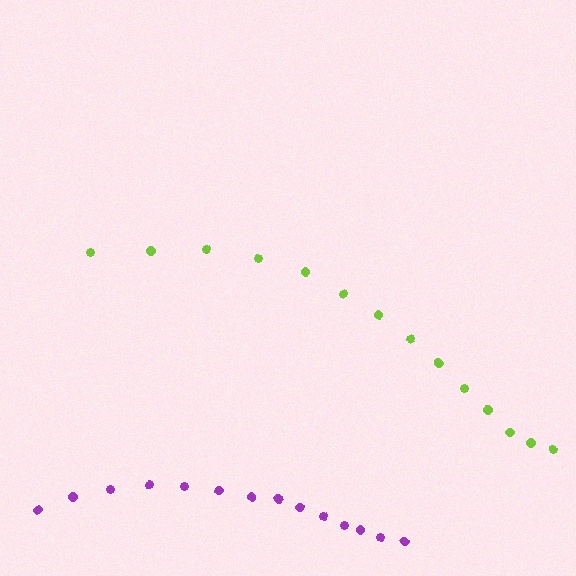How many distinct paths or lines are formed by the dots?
There are 2 distinct paths.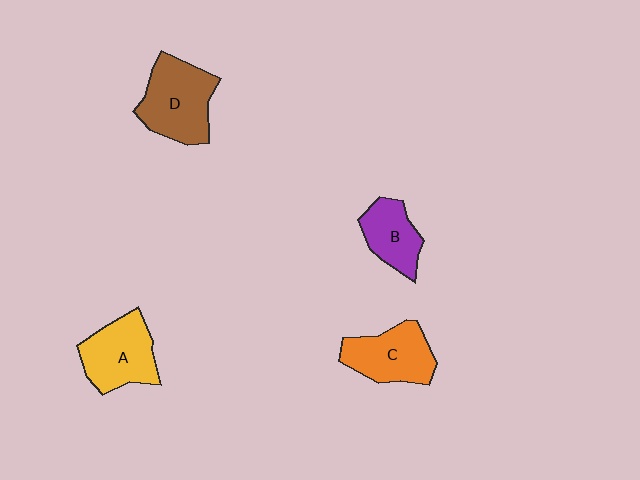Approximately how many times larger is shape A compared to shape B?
Approximately 1.4 times.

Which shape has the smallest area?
Shape B (purple).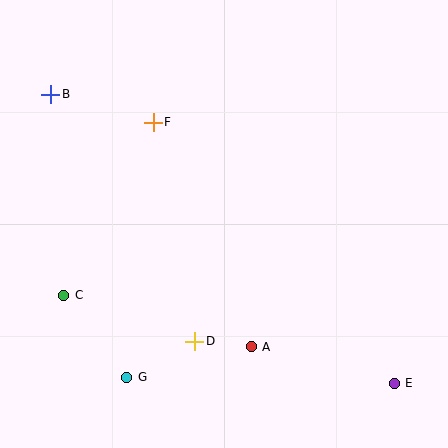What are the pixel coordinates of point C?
Point C is at (64, 295).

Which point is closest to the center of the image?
Point D at (195, 341) is closest to the center.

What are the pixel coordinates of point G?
Point G is at (127, 377).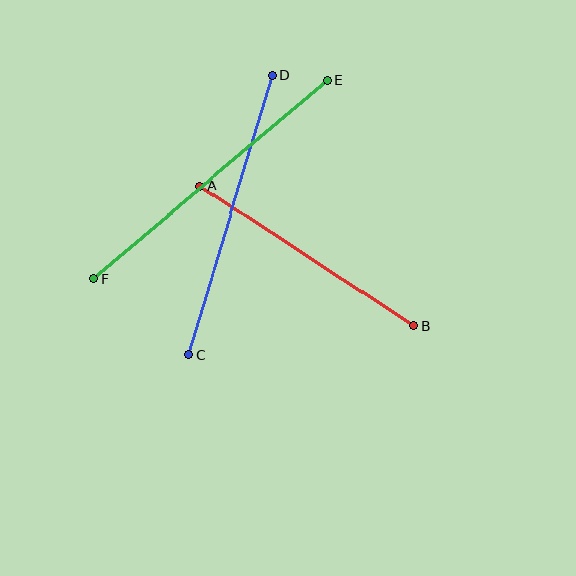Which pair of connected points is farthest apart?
Points E and F are farthest apart.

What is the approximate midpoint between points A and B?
The midpoint is at approximately (307, 256) pixels.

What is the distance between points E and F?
The distance is approximately 307 pixels.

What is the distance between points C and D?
The distance is approximately 291 pixels.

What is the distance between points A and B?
The distance is approximately 256 pixels.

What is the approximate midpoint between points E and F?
The midpoint is at approximately (210, 179) pixels.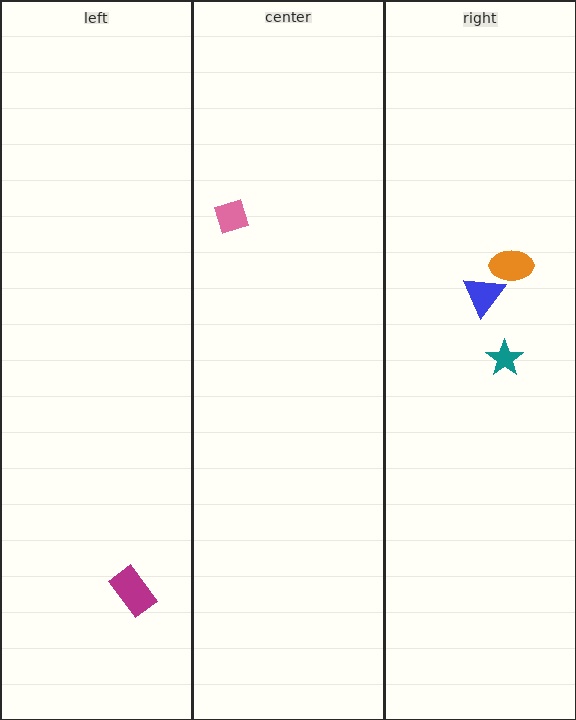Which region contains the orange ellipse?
The right region.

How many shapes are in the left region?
1.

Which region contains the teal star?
The right region.